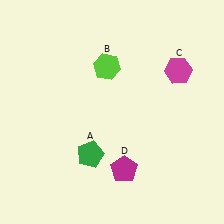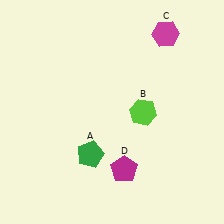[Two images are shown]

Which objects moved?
The objects that moved are: the lime hexagon (B), the magenta hexagon (C).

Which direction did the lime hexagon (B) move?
The lime hexagon (B) moved down.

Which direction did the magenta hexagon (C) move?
The magenta hexagon (C) moved up.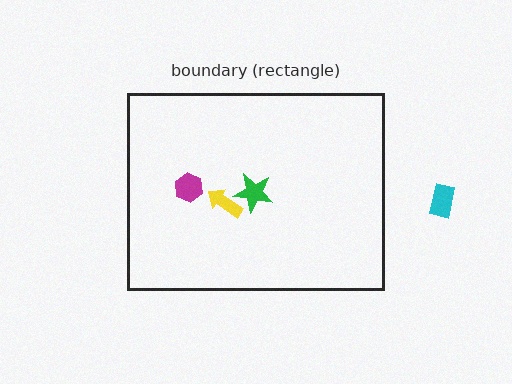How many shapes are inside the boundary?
3 inside, 1 outside.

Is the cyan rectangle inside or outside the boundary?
Outside.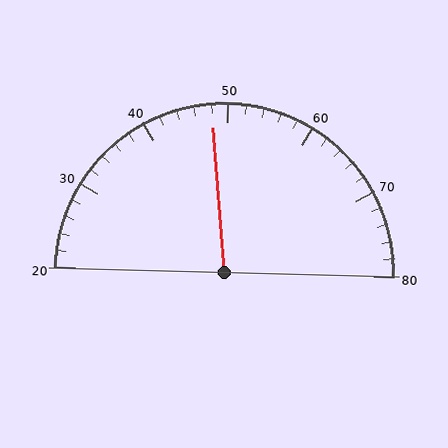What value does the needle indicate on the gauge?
The needle indicates approximately 48.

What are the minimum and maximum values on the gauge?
The gauge ranges from 20 to 80.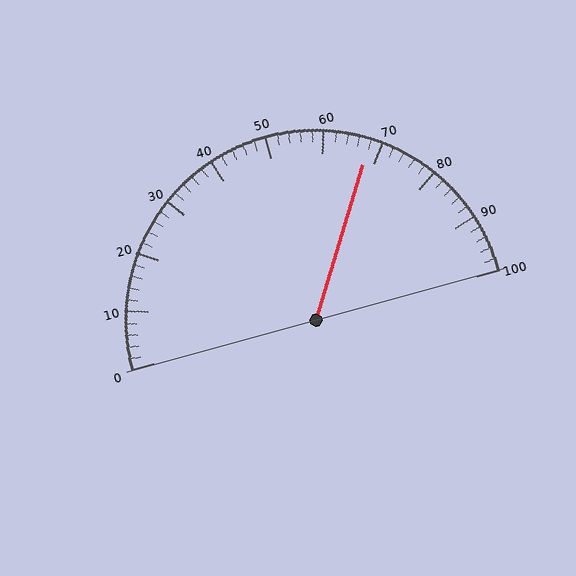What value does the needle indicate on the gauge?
The needle indicates approximately 68.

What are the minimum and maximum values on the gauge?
The gauge ranges from 0 to 100.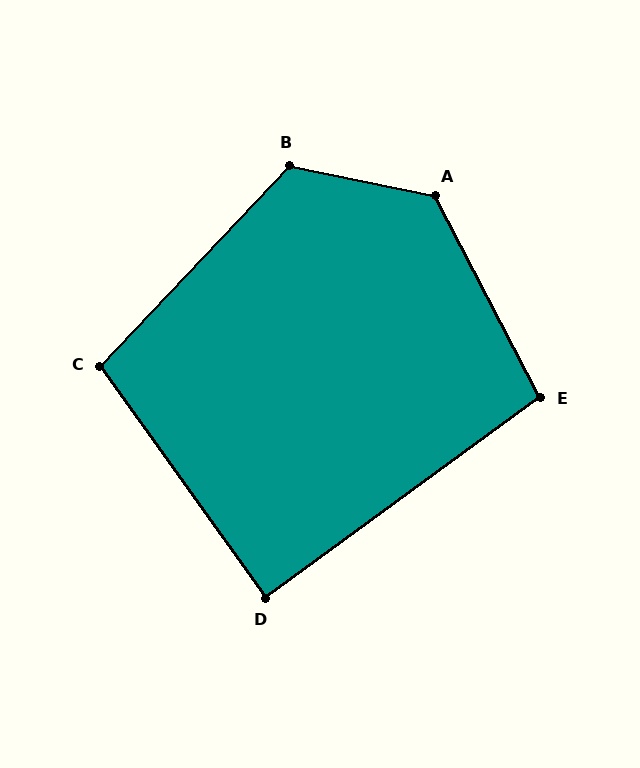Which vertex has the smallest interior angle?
D, at approximately 90 degrees.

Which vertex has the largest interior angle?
A, at approximately 129 degrees.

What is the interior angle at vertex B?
Approximately 121 degrees (obtuse).